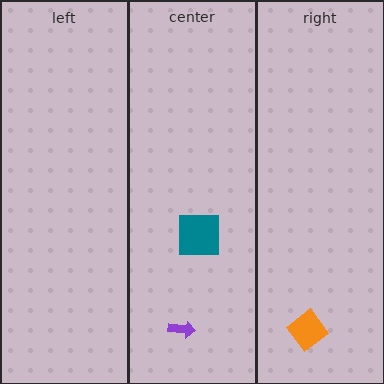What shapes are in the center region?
The purple arrow, the teal square.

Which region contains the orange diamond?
The right region.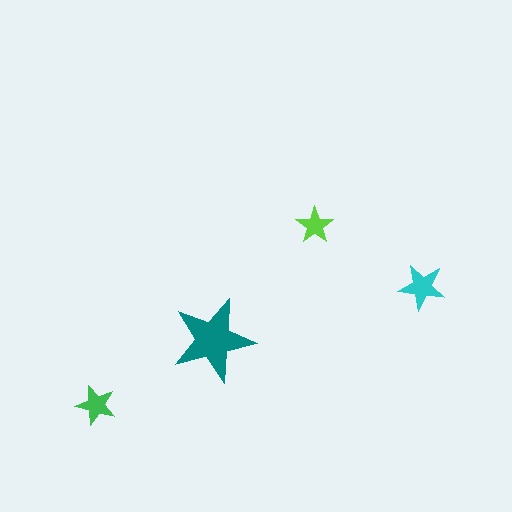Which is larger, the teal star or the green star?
The teal one.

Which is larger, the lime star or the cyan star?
The cyan one.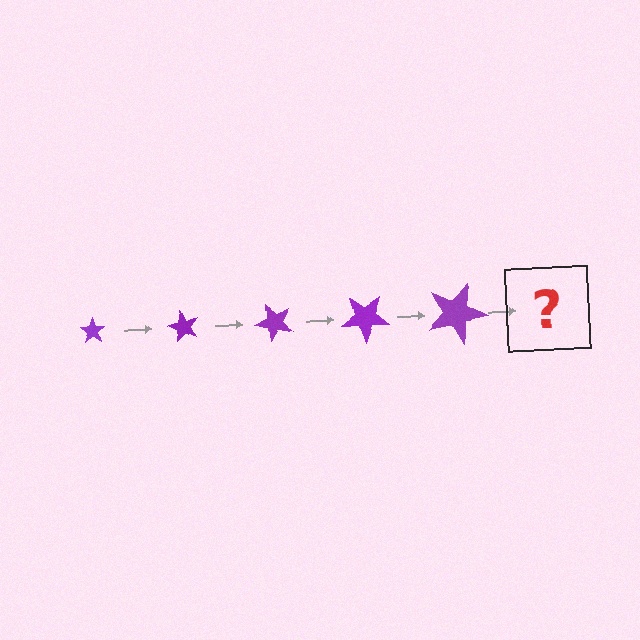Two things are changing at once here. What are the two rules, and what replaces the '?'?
The two rules are that the star grows larger each step and it rotates 60 degrees each step. The '?' should be a star, larger than the previous one and rotated 300 degrees from the start.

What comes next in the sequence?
The next element should be a star, larger than the previous one and rotated 300 degrees from the start.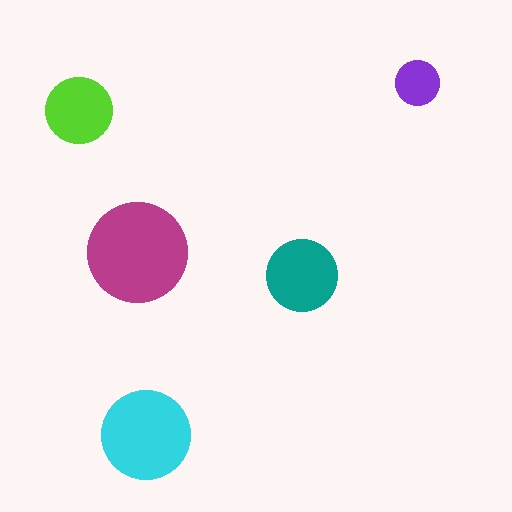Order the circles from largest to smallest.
the magenta one, the cyan one, the teal one, the lime one, the purple one.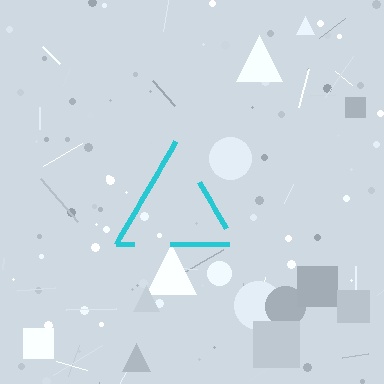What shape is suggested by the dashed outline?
The dashed outline suggests a triangle.